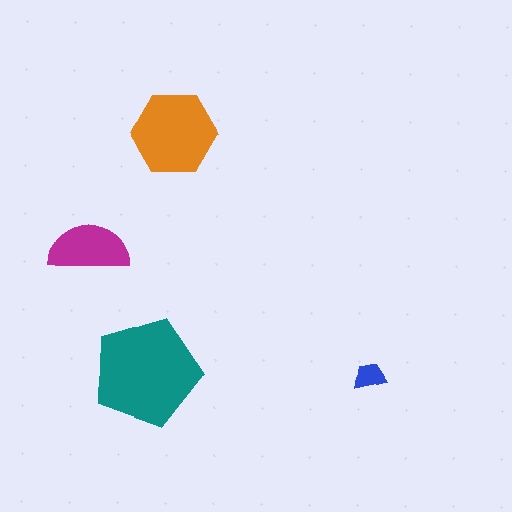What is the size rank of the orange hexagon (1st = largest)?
2nd.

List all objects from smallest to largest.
The blue trapezoid, the magenta semicircle, the orange hexagon, the teal pentagon.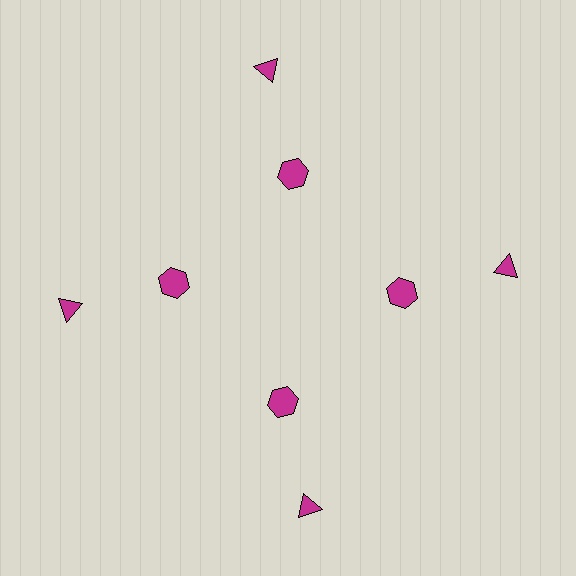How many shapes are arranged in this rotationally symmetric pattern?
There are 8 shapes, arranged in 4 groups of 2.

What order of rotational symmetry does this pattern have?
This pattern has 4-fold rotational symmetry.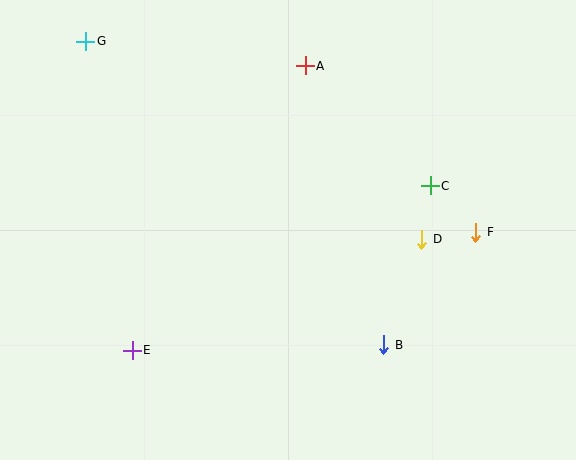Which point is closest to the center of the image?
Point D at (422, 239) is closest to the center.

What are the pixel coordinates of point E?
Point E is at (132, 350).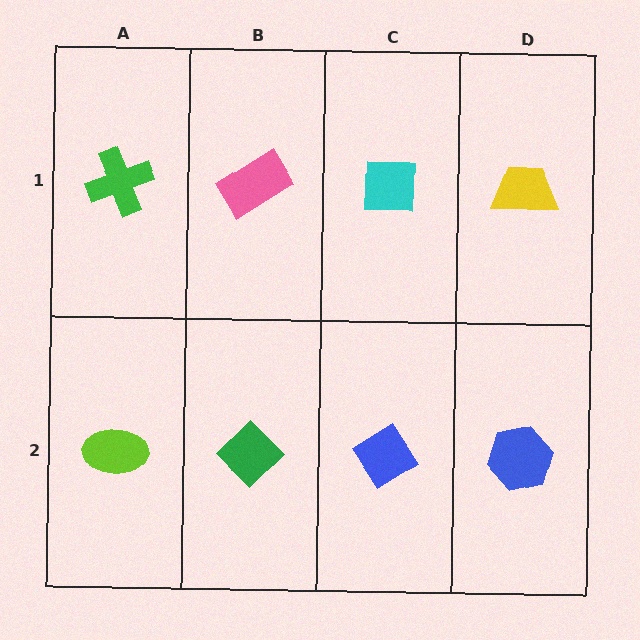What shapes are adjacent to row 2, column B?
A pink rectangle (row 1, column B), a lime ellipse (row 2, column A), a blue diamond (row 2, column C).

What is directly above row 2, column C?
A cyan square.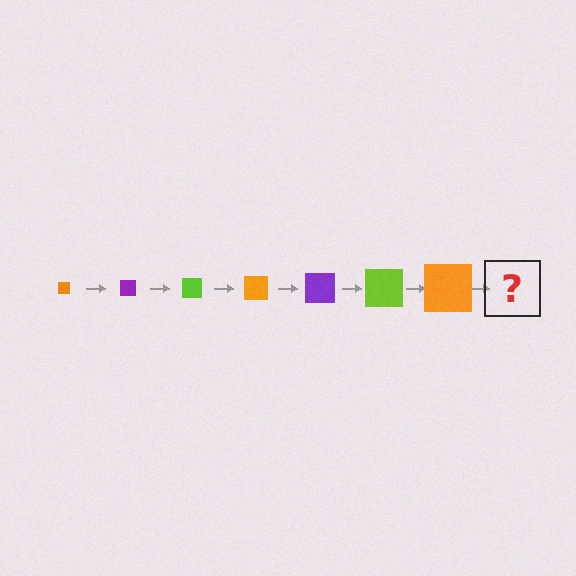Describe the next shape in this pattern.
It should be a purple square, larger than the previous one.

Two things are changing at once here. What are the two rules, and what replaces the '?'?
The two rules are that the square grows larger each step and the color cycles through orange, purple, and lime. The '?' should be a purple square, larger than the previous one.